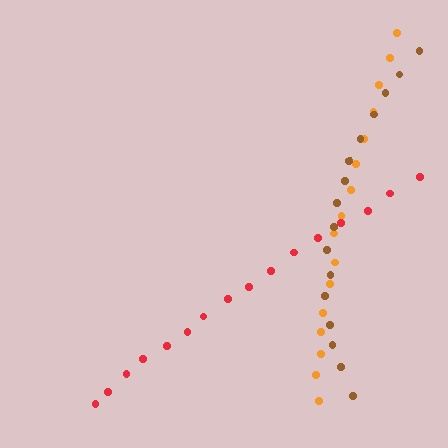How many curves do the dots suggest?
There are 3 distinct paths.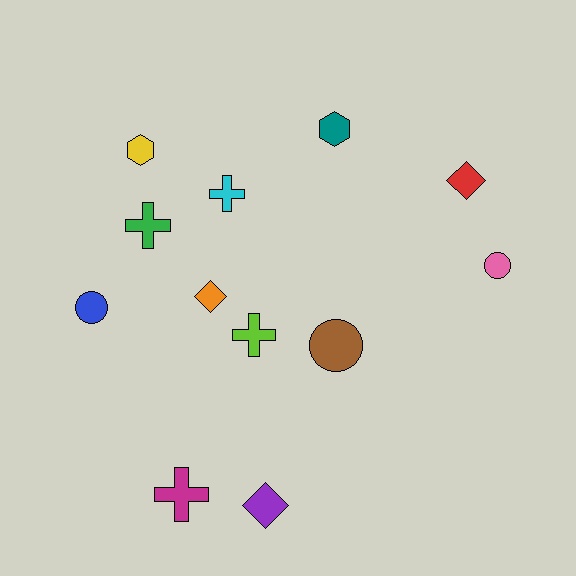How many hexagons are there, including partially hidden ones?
There are 2 hexagons.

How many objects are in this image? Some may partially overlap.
There are 12 objects.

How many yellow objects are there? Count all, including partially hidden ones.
There is 1 yellow object.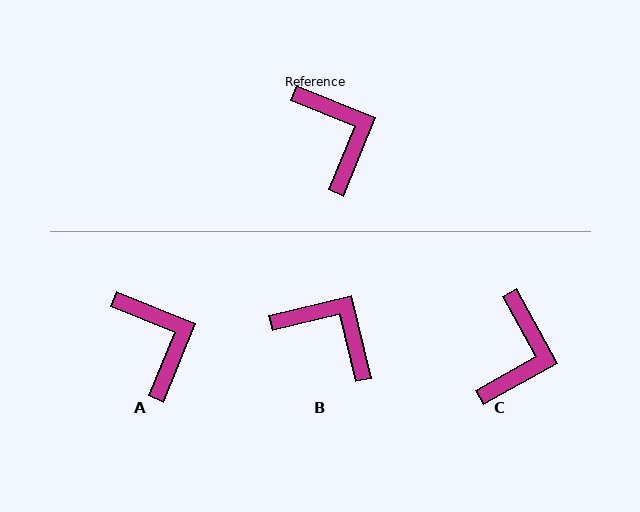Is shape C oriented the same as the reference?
No, it is off by about 39 degrees.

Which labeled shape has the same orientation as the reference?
A.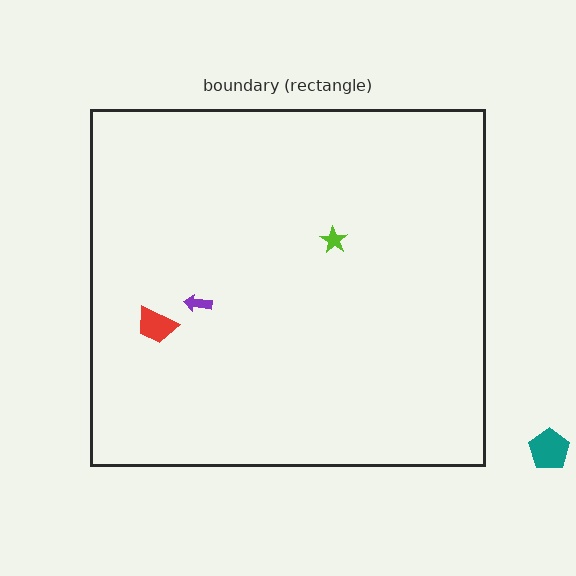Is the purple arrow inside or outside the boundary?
Inside.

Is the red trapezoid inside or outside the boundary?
Inside.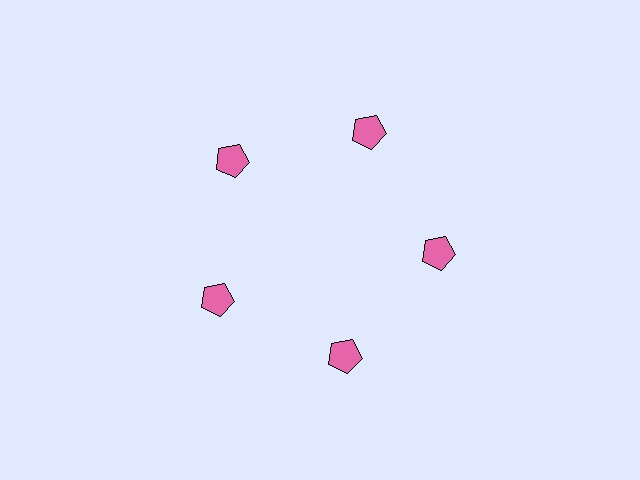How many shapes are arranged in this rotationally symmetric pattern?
There are 5 shapes, arranged in 5 groups of 1.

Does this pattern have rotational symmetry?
Yes, this pattern has 5-fold rotational symmetry. It looks the same after rotating 72 degrees around the center.